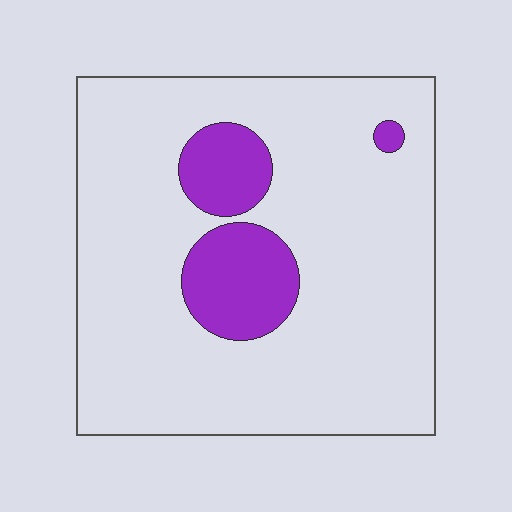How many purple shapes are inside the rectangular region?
3.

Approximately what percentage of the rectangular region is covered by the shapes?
Approximately 15%.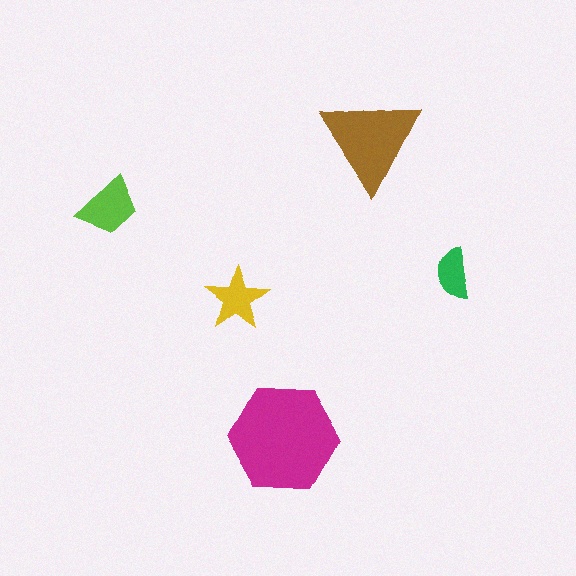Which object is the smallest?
The green semicircle.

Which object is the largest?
The magenta hexagon.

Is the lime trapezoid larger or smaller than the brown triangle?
Smaller.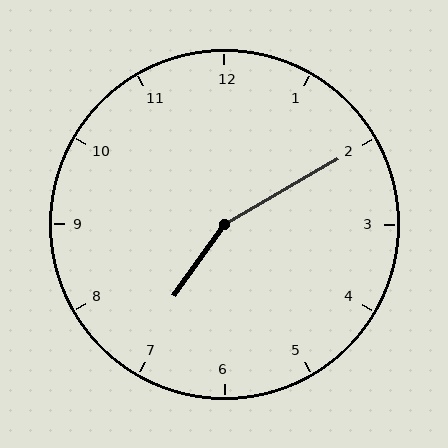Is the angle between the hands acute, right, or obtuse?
It is obtuse.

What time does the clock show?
7:10.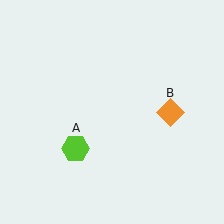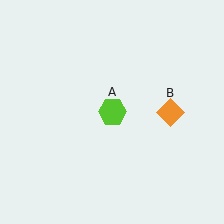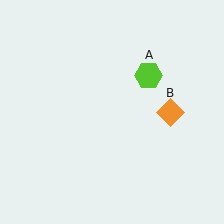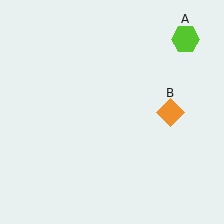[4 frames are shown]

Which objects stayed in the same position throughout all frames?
Orange diamond (object B) remained stationary.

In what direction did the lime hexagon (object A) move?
The lime hexagon (object A) moved up and to the right.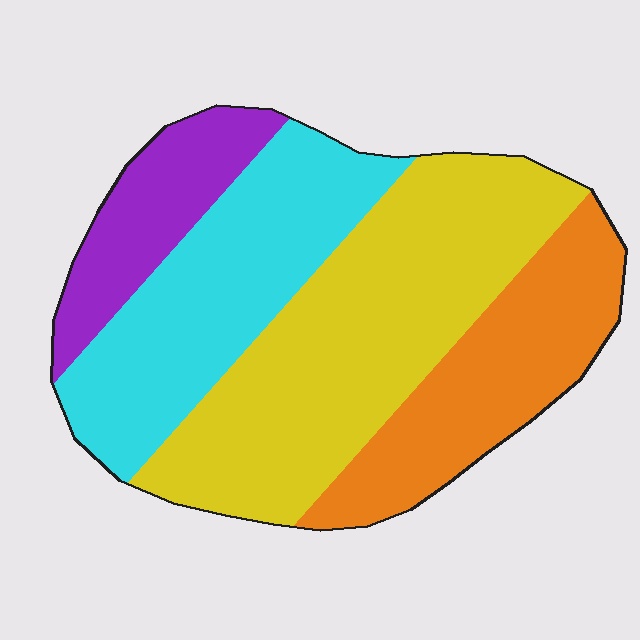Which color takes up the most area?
Yellow, at roughly 40%.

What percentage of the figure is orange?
Orange takes up about one fifth (1/5) of the figure.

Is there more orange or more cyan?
Cyan.